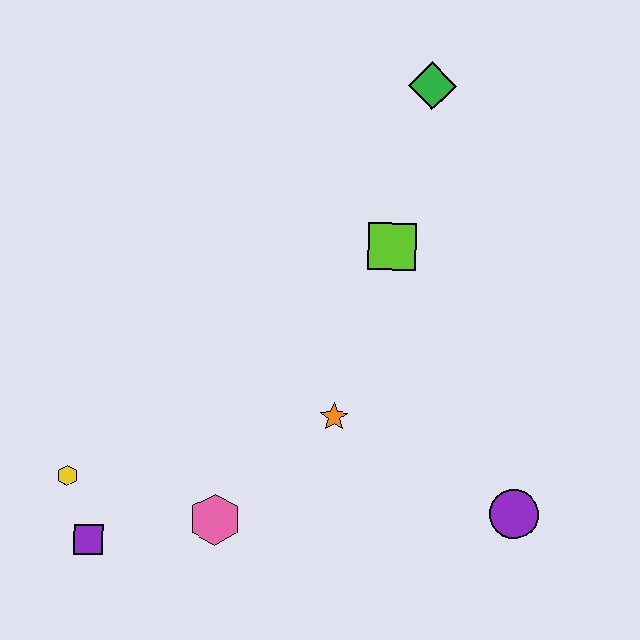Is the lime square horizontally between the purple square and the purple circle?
Yes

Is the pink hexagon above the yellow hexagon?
No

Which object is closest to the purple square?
The yellow hexagon is closest to the purple square.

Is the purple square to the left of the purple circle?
Yes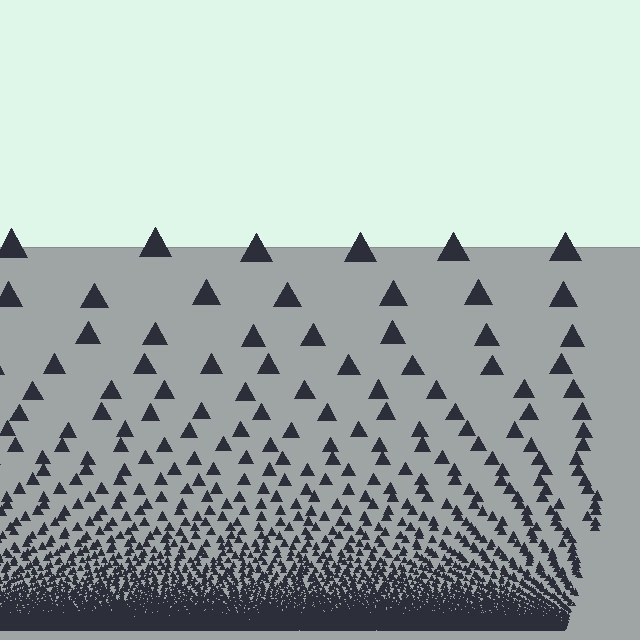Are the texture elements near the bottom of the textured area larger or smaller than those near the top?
Smaller. The gradient is inverted — elements near the bottom are smaller and denser.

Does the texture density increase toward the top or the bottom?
Density increases toward the bottom.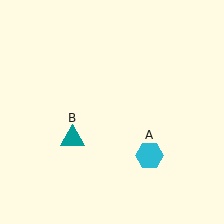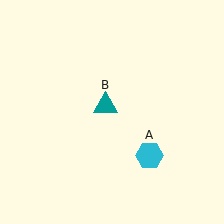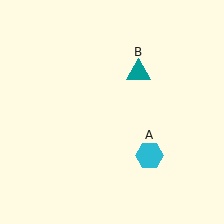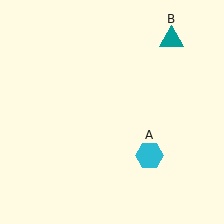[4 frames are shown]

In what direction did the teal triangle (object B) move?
The teal triangle (object B) moved up and to the right.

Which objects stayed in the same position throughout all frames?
Cyan hexagon (object A) remained stationary.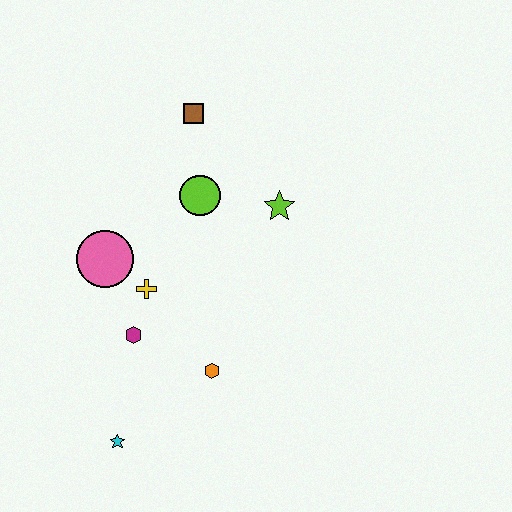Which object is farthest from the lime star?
The cyan star is farthest from the lime star.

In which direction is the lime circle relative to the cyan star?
The lime circle is above the cyan star.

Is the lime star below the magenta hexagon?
No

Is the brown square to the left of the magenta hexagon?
No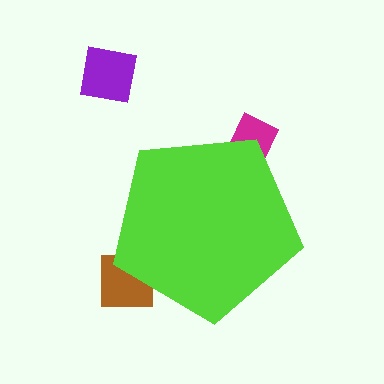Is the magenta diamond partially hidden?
Yes, the magenta diamond is partially hidden behind the lime pentagon.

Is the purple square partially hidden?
No, the purple square is fully visible.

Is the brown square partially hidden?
Yes, the brown square is partially hidden behind the lime pentagon.